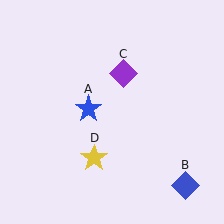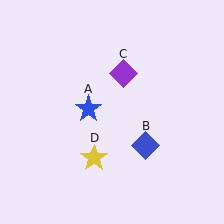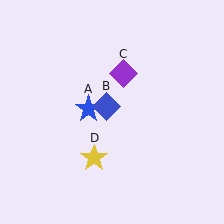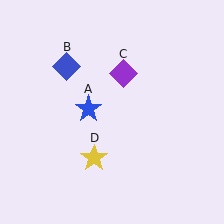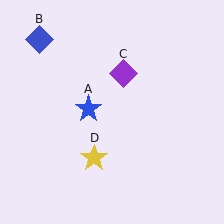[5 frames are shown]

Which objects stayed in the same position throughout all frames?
Blue star (object A) and purple diamond (object C) and yellow star (object D) remained stationary.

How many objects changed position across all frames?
1 object changed position: blue diamond (object B).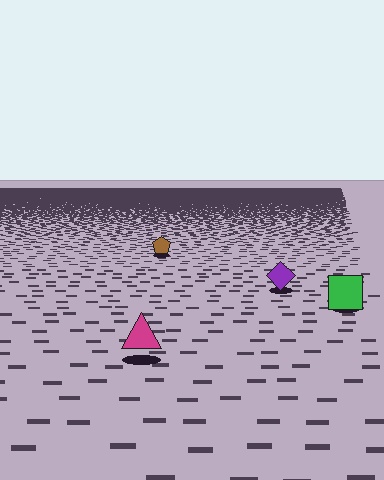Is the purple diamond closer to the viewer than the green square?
No. The green square is closer — you can tell from the texture gradient: the ground texture is coarser near it.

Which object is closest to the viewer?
The magenta triangle is closest. The texture marks near it are larger and more spread out.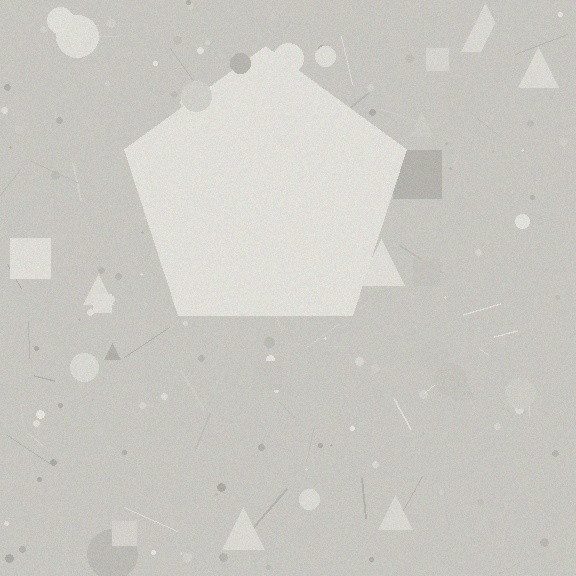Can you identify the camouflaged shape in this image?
The camouflaged shape is a pentagon.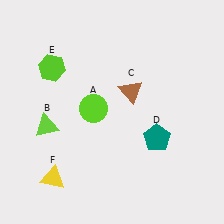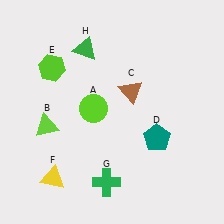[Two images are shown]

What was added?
A green cross (G), a green triangle (H) were added in Image 2.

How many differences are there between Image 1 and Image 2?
There are 2 differences between the two images.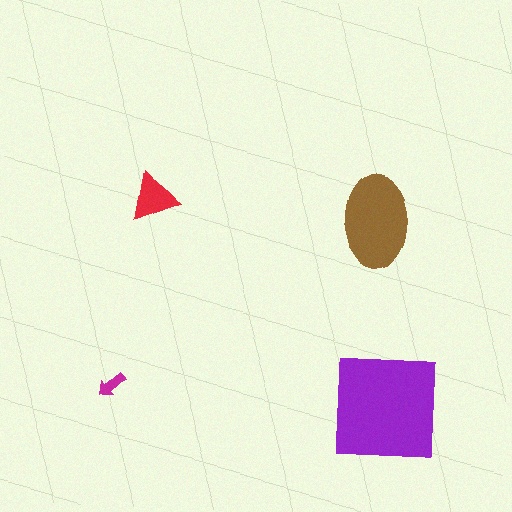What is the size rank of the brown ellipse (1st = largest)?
2nd.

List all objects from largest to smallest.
The purple square, the brown ellipse, the red triangle, the magenta arrow.